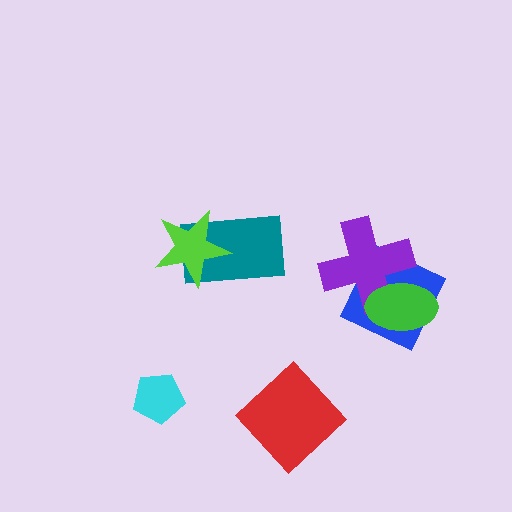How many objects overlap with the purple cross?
2 objects overlap with the purple cross.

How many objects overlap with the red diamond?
0 objects overlap with the red diamond.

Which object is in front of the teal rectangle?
The lime star is in front of the teal rectangle.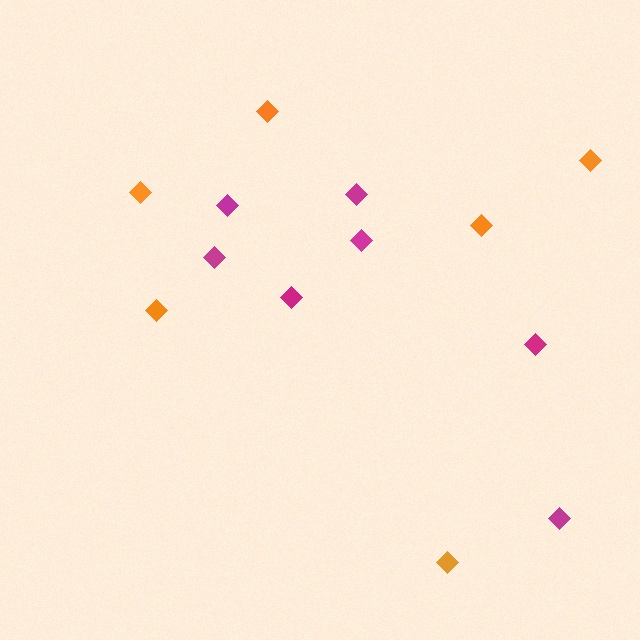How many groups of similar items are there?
There are 2 groups: one group of magenta diamonds (7) and one group of orange diamonds (6).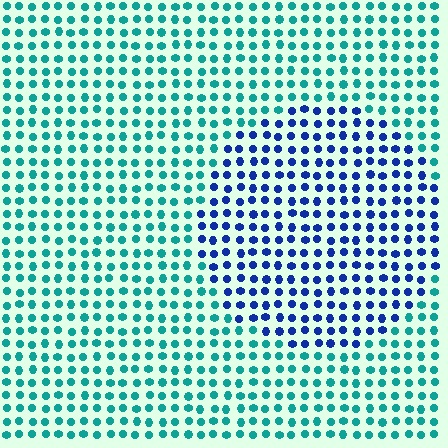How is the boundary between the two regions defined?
The boundary is defined purely by a slight shift in hue (about 52 degrees). Spacing, size, and orientation are identical on both sides.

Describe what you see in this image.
The image is filled with small teal elements in a uniform arrangement. A circle-shaped region is visible where the elements are tinted to a slightly different hue, forming a subtle color boundary.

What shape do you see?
I see a circle.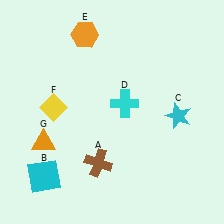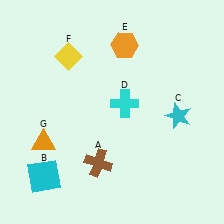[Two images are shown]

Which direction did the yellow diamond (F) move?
The yellow diamond (F) moved up.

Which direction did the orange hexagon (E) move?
The orange hexagon (E) moved right.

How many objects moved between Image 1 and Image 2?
2 objects moved between the two images.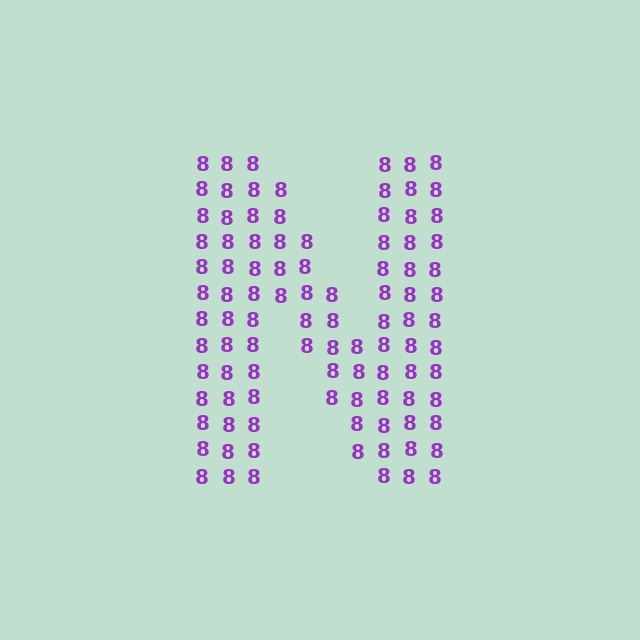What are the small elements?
The small elements are digit 8's.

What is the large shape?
The large shape is the letter N.